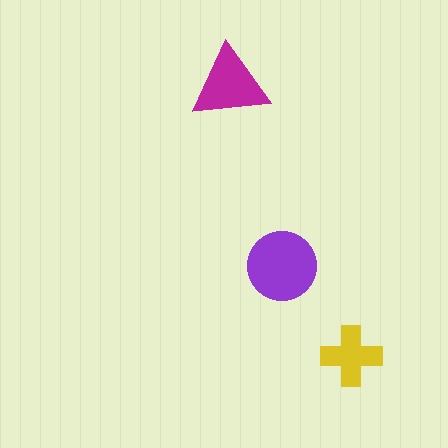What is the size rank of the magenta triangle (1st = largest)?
2nd.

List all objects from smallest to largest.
The yellow cross, the magenta triangle, the purple circle.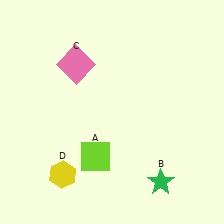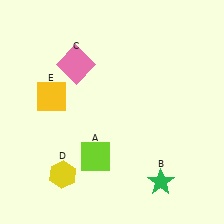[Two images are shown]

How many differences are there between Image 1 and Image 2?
There is 1 difference between the two images.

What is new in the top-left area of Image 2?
A yellow square (E) was added in the top-left area of Image 2.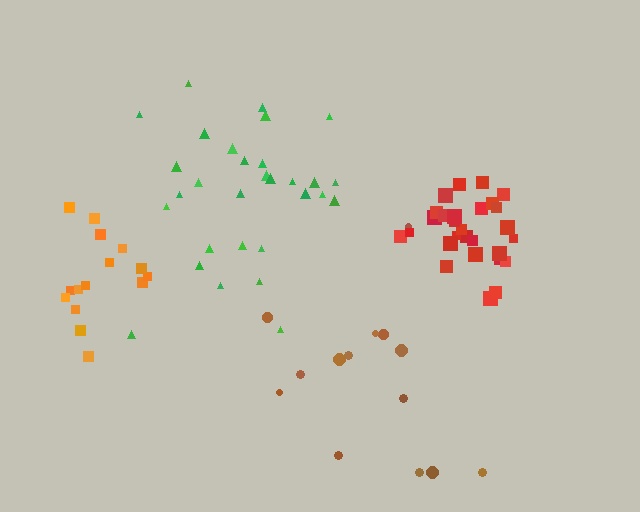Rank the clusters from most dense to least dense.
red, orange, green, brown.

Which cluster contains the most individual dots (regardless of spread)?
Green (30).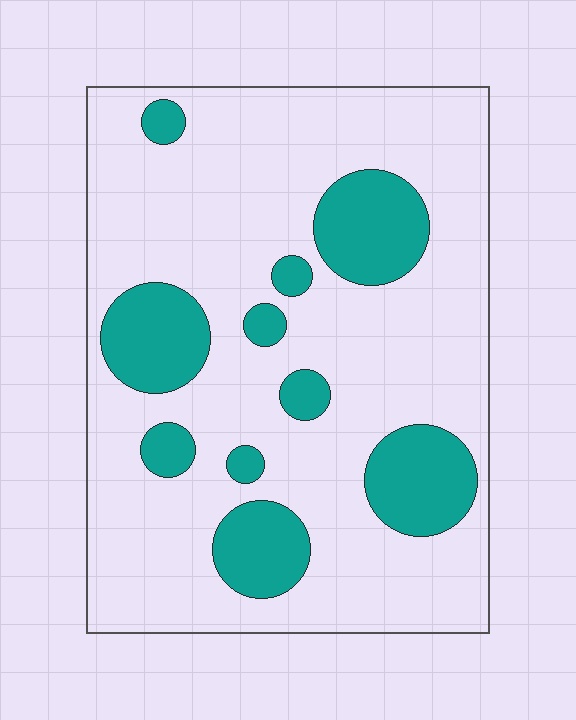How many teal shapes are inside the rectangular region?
10.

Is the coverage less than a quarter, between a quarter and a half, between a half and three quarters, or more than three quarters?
Less than a quarter.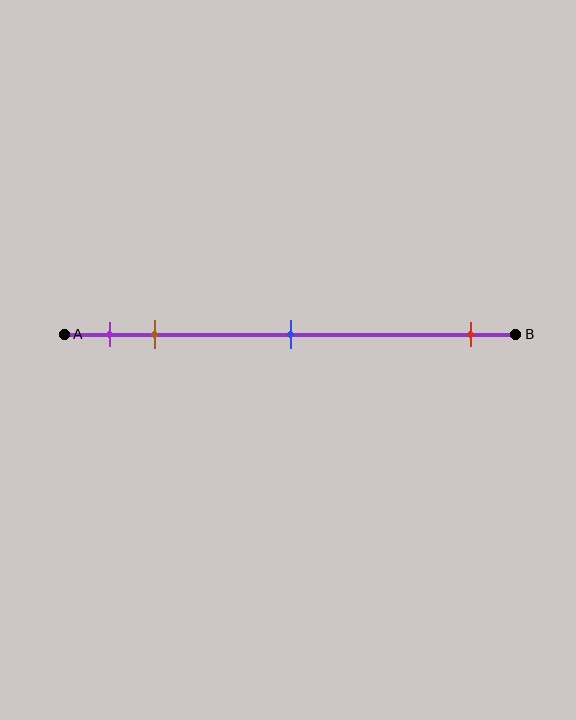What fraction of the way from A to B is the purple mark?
The purple mark is approximately 10% (0.1) of the way from A to B.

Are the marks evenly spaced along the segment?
No, the marks are not evenly spaced.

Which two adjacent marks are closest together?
The purple and brown marks are the closest adjacent pair.